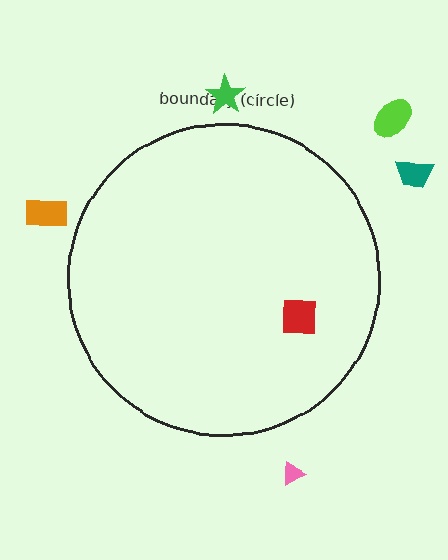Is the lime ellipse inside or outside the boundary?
Outside.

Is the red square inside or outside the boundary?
Inside.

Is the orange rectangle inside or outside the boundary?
Outside.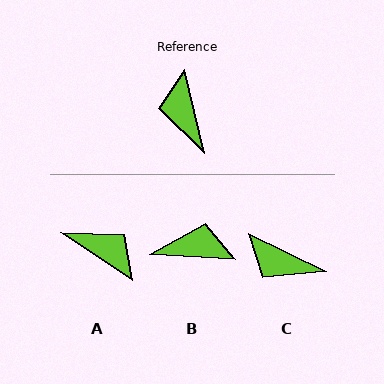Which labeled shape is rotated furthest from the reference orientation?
A, about 137 degrees away.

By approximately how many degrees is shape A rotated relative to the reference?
Approximately 137 degrees clockwise.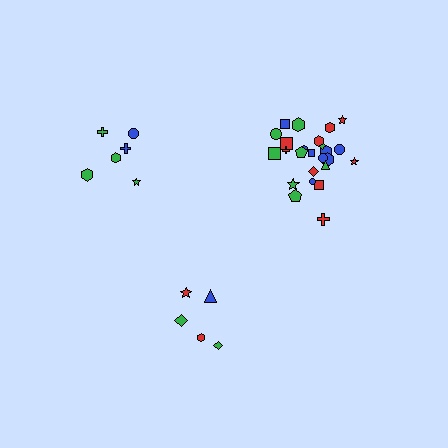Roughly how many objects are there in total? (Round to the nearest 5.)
Roughly 35 objects in total.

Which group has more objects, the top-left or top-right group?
The top-right group.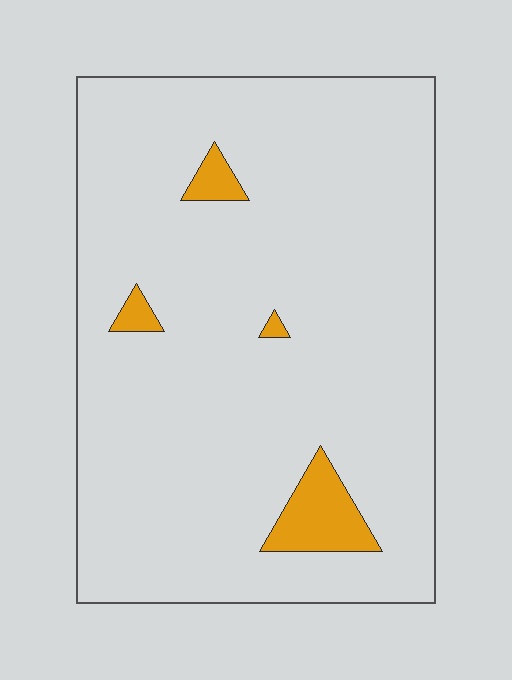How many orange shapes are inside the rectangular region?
4.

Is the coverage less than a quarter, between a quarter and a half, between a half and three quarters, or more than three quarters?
Less than a quarter.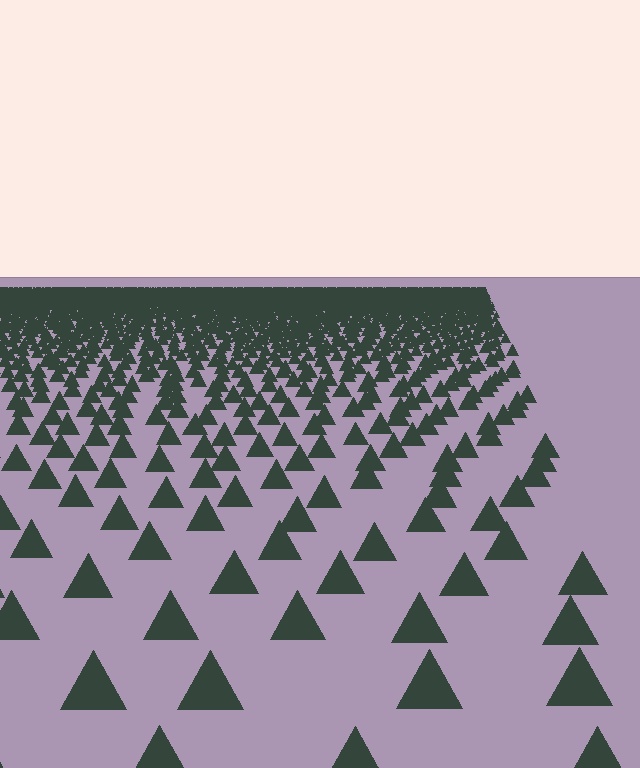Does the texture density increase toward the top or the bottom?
Density increases toward the top.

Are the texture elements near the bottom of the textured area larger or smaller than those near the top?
Larger. Near the bottom, elements are closer to the viewer and appear at a bigger on-screen size.